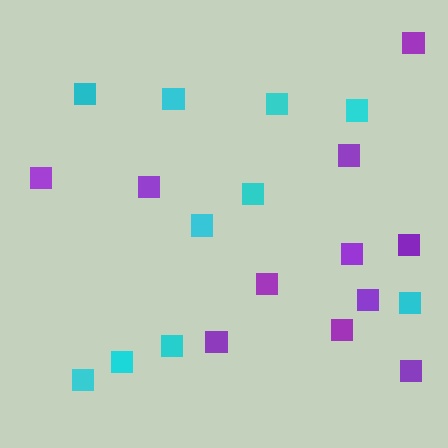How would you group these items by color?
There are 2 groups: one group of cyan squares (10) and one group of purple squares (11).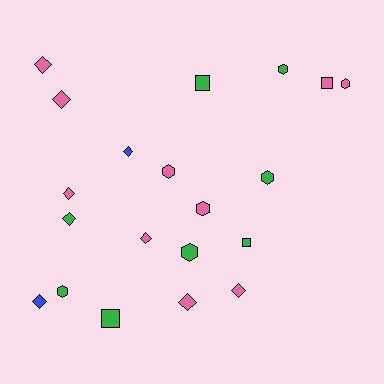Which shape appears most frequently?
Diamond, with 9 objects.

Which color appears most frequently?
Pink, with 10 objects.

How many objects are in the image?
There are 20 objects.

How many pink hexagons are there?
There are 3 pink hexagons.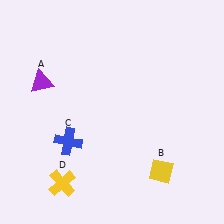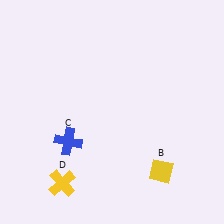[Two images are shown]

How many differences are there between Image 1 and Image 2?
There is 1 difference between the two images.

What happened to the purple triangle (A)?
The purple triangle (A) was removed in Image 2. It was in the top-left area of Image 1.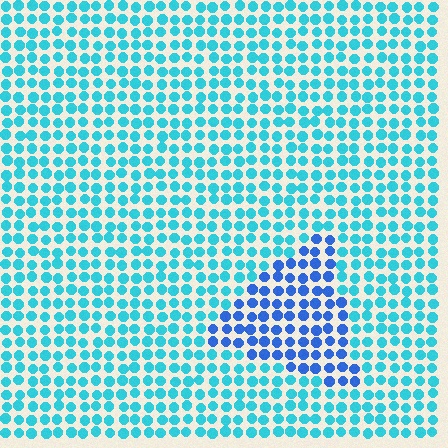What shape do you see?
I see a triangle.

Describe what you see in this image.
The image is filled with small cyan elements in a uniform arrangement. A triangle-shaped region is visible where the elements are tinted to a slightly different hue, forming a subtle color boundary.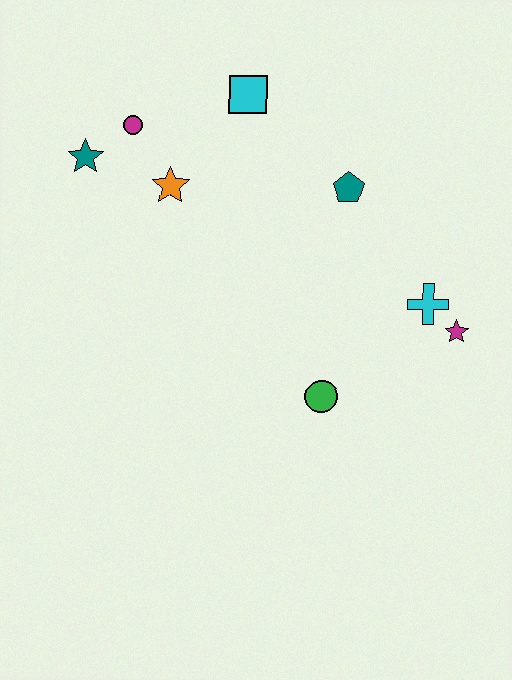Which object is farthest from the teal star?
The magenta star is farthest from the teal star.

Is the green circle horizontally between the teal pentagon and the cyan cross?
No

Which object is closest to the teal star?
The magenta circle is closest to the teal star.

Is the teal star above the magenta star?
Yes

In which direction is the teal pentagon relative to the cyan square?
The teal pentagon is to the right of the cyan square.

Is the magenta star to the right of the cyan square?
Yes